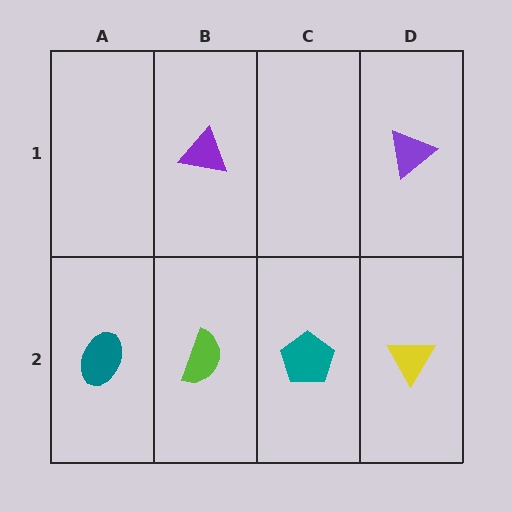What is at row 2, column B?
A lime semicircle.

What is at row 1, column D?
A purple triangle.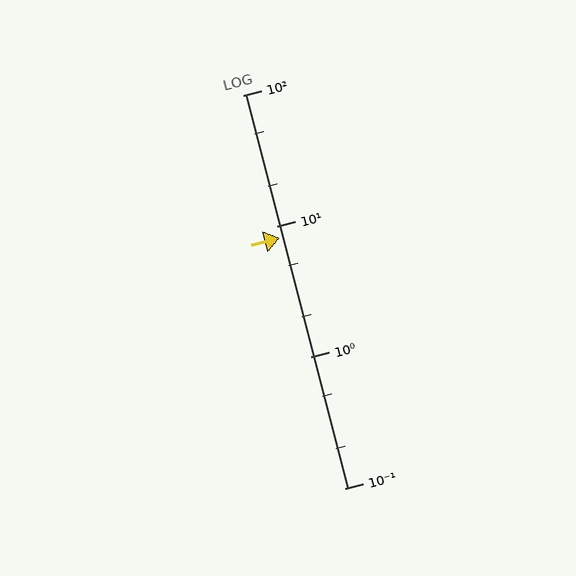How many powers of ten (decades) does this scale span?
The scale spans 3 decades, from 0.1 to 100.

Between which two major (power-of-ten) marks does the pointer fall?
The pointer is between 1 and 10.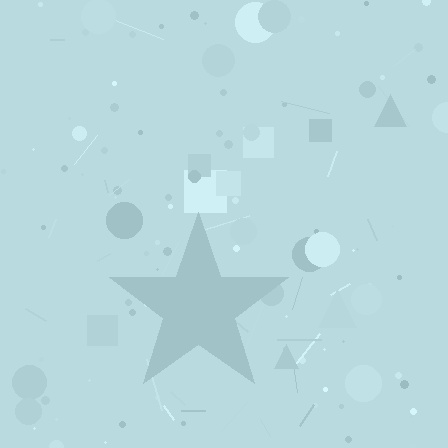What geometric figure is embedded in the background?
A star is embedded in the background.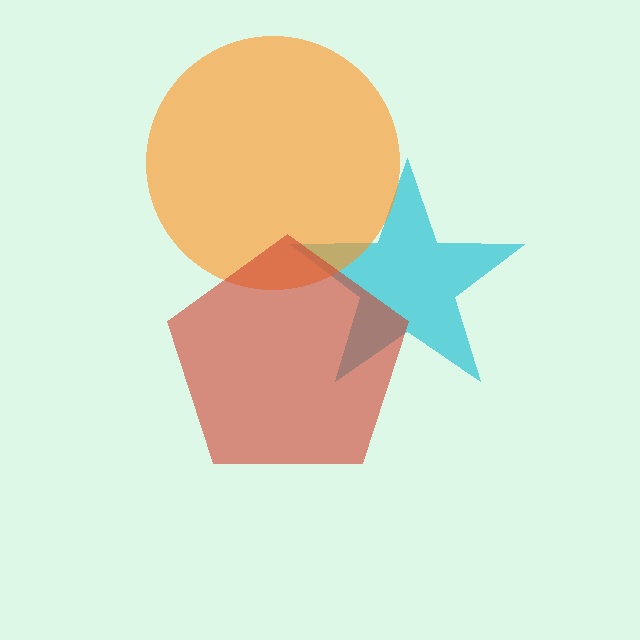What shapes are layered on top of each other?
The layered shapes are: a cyan star, an orange circle, a red pentagon.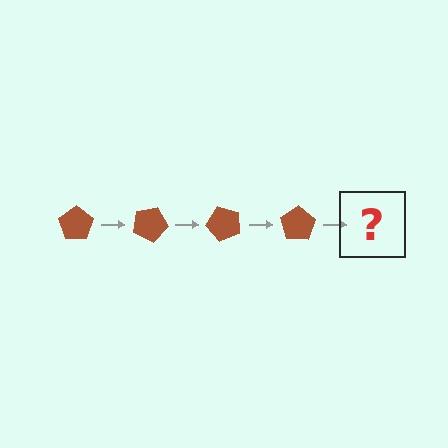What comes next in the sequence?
The next element should be a brown pentagon rotated 100 degrees.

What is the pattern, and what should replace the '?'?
The pattern is that the pentagon rotates 25 degrees each step. The '?' should be a brown pentagon rotated 100 degrees.